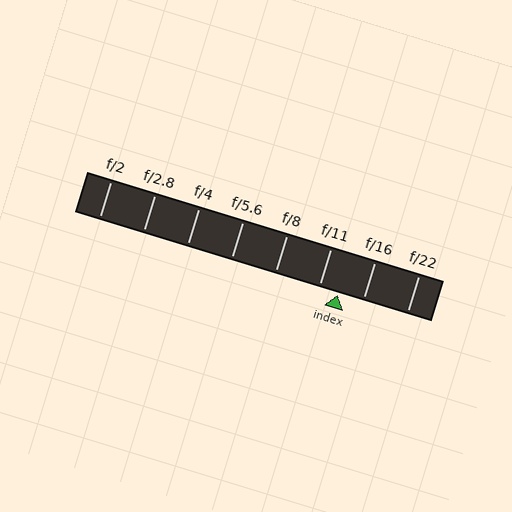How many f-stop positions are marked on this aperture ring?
There are 8 f-stop positions marked.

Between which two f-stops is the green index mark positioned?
The index mark is between f/11 and f/16.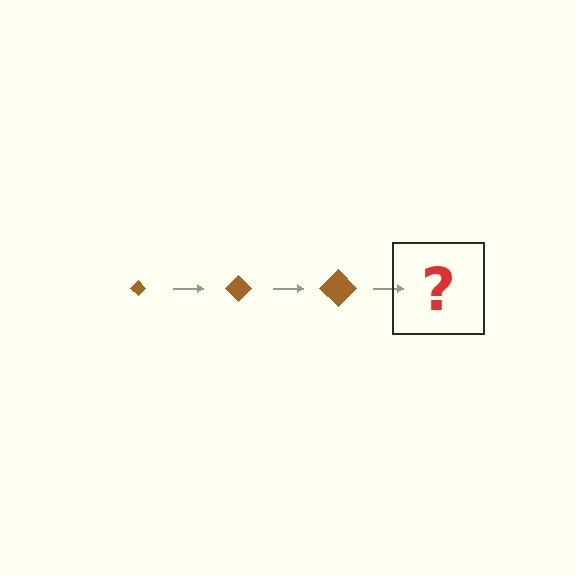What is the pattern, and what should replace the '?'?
The pattern is that the diamond gets progressively larger each step. The '?' should be a brown diamond, larger than the previous one.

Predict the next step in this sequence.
The next step is a brown diamond, larger than the previous one.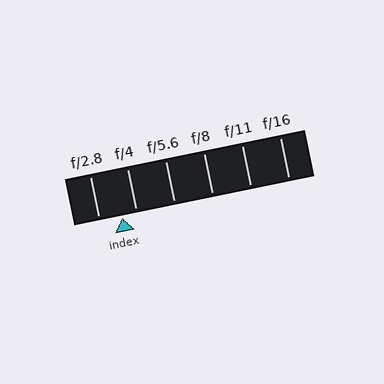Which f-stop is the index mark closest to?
The index mark is closest to f/4.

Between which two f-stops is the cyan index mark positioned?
The index mark is between f/2.8 and f/4.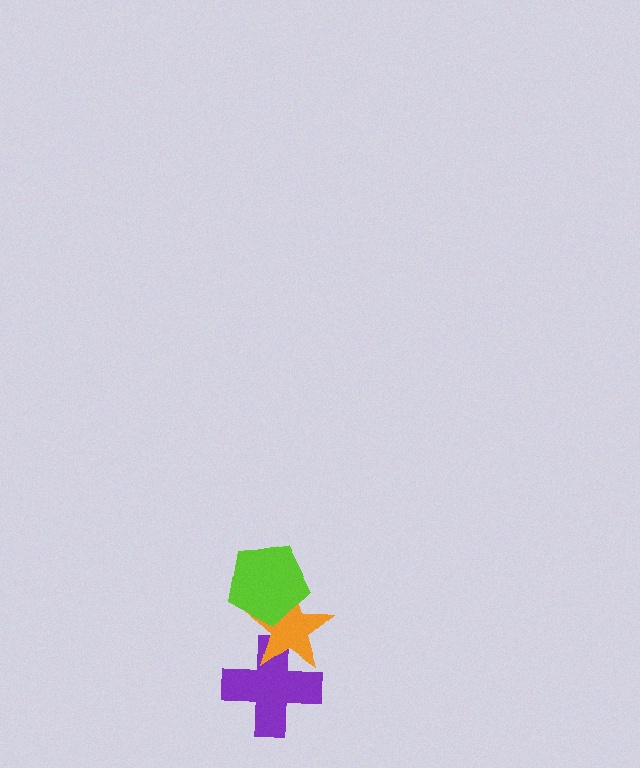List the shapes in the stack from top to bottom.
From top to bottom: the lime pentagon, the orange star, the purple cross.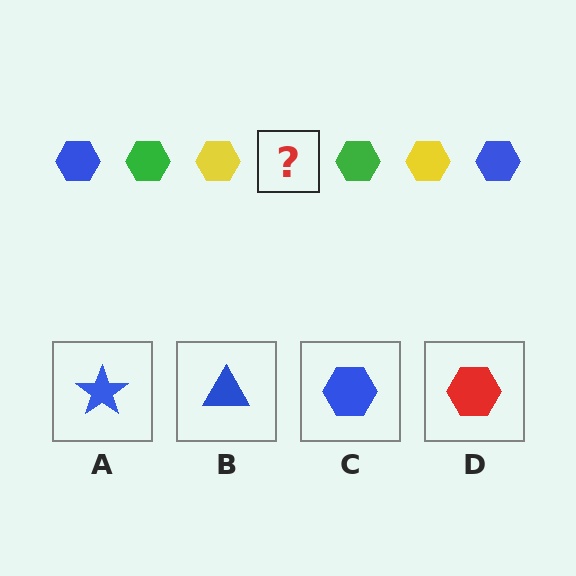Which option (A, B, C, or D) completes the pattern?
C.